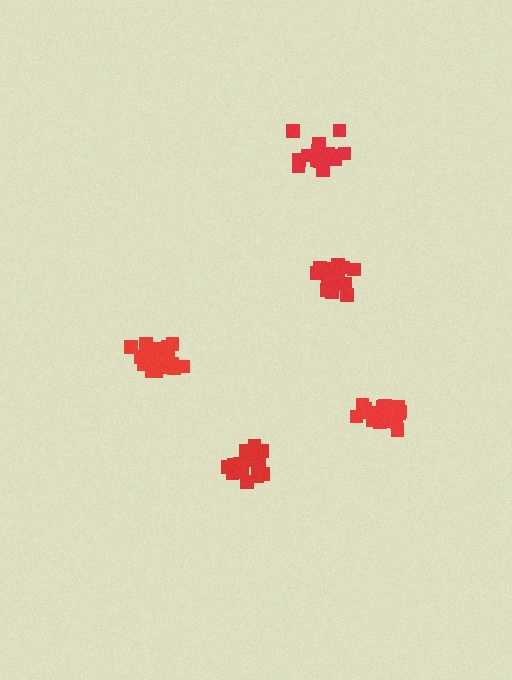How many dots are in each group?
Group 1: 19 dots, Group 2: 15 dots, Group 3: 18 dots, Group 4: 20 dots, Group 5: 21 dots (93 total).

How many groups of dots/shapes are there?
There are 5 groups.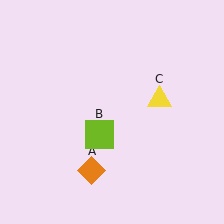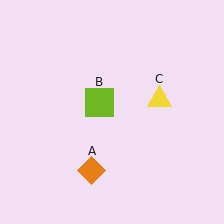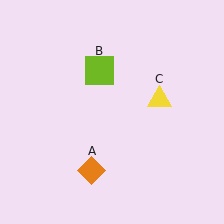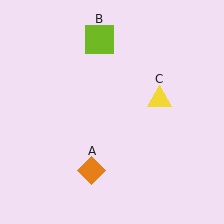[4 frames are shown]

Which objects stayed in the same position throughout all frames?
Orange diamond (object A) and yellow triangle (object C) remained stationary.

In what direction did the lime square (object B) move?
The lime square (object B) moved up.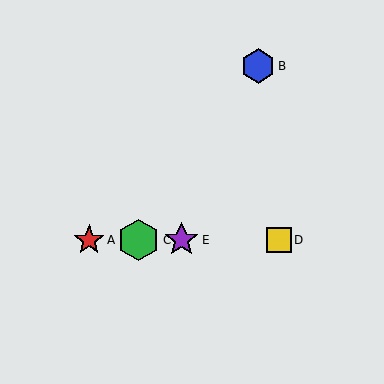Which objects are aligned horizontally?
Objects A, C, D, E are aligned horizontally.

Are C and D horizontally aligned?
Yes, both are at y≈240.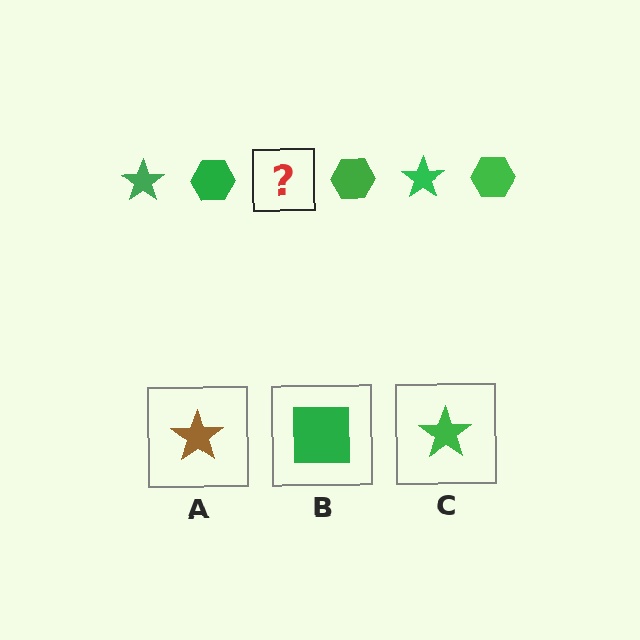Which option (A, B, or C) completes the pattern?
C.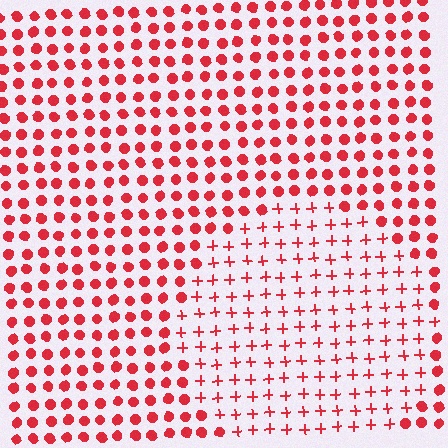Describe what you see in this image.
The image is filled with small red elements arranged in a uniform grid. A circle-shaped region contains plus signs, while the surrounding area contains circles. The boundary is defined purely by the change in element shape.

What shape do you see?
I see a circle.